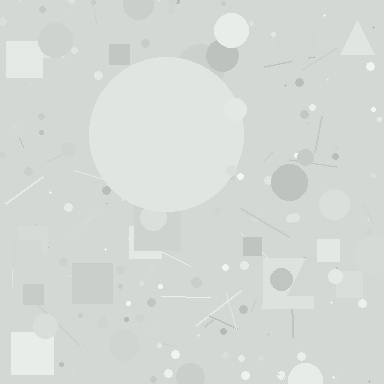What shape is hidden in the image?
A circle is hidden in the image.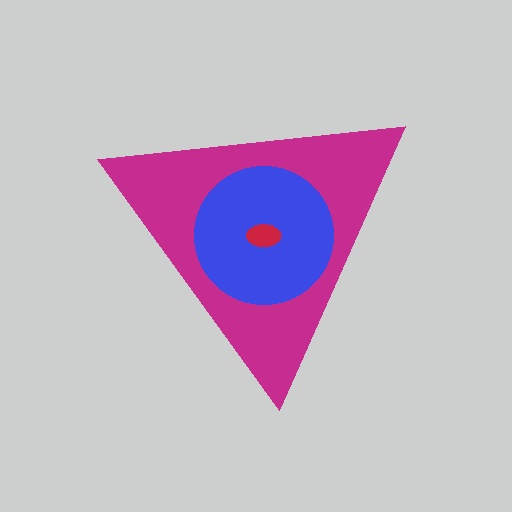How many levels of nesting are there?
3.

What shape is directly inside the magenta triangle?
The blue circle.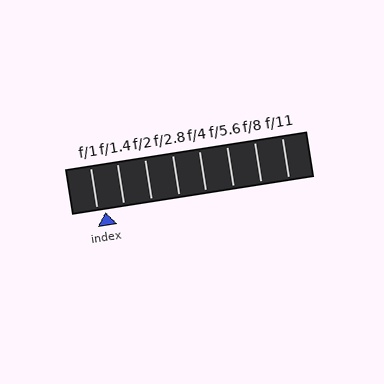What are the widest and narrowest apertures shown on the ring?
The widest aperture shown is f/1 and the narrowest is f/11.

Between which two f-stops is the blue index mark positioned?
The index mark is between f/1 and f/1.4.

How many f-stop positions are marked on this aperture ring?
There are 8 f-stop positions marked.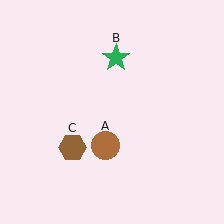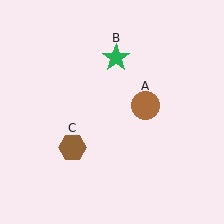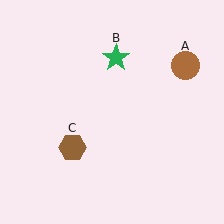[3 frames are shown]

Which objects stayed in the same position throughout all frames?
Green star (object B) and brown hexagon (object C) remained stationary.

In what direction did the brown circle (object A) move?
The brown circle (object A) moved up and to the right.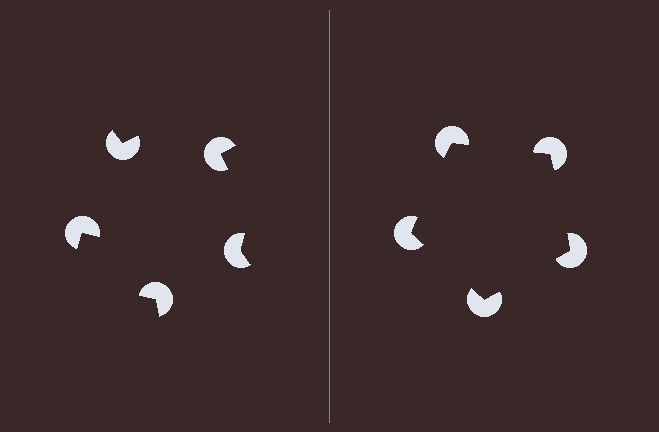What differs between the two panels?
The pac-man discs are positioned identically on both sides; only the wedge orientations differ. On the right they align to a pentagon; on the left they are misaligned.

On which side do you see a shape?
An illusory pentagon appears on the right side. On the left side the wedge cuts are rotated, so no coherent shape forms.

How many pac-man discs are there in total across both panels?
10 — 5 on each side.